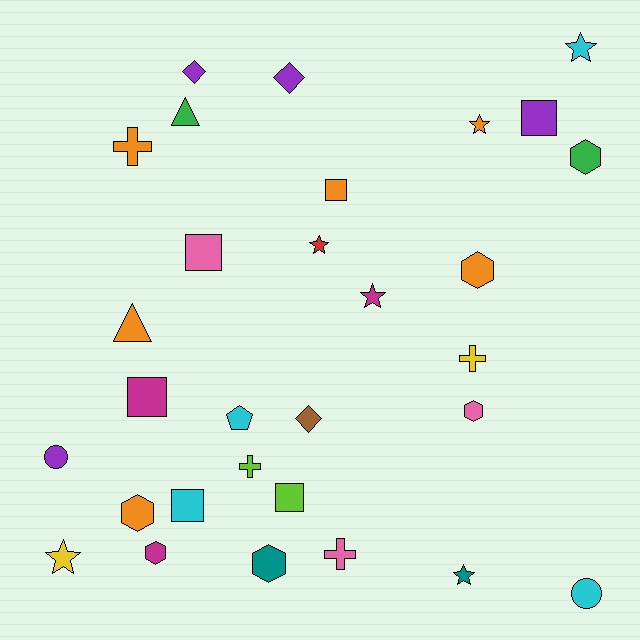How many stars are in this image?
There are 6 stars.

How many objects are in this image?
There are 30 objects.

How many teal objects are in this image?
There are 2 teal objects.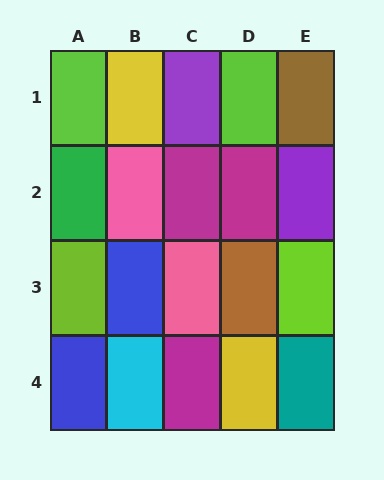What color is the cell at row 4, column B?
Cyan.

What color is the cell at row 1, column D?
Lime.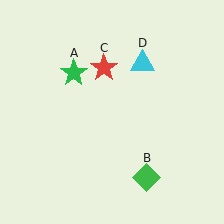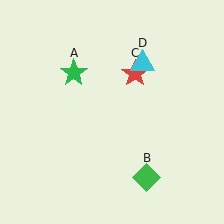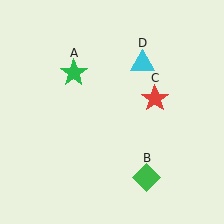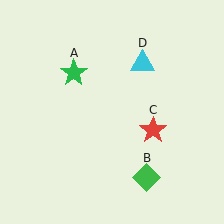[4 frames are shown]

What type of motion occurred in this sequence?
The red star (object C) rotated clockwise around the center of the scene.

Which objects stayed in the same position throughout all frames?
Green star (object A) and green diamond (object B) and cyan triangle (object D) remained stationary.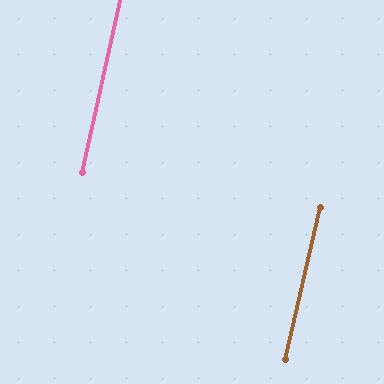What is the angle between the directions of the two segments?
Approximately 1 degree.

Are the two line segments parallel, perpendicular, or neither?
Parallel — their directions differ by only 0.6°.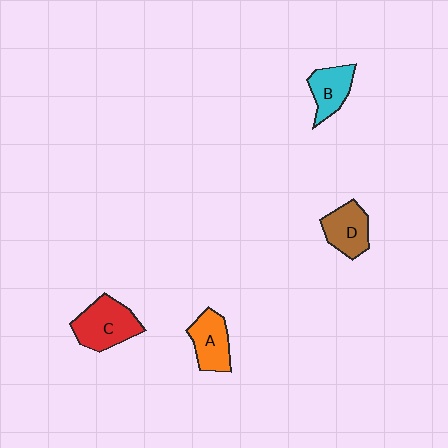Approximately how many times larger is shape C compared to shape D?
Approximately 1.3 times.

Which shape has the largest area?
Shape C (red).